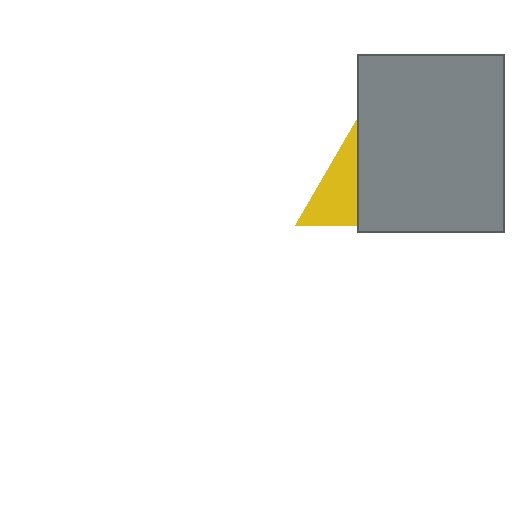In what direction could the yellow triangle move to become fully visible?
The yellow triangle could move left. That would shift it out from behind the gray rectangle entirely.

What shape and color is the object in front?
The object in front is a gray rectangle.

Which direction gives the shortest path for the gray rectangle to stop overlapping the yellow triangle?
Moving right gives the shortest separation.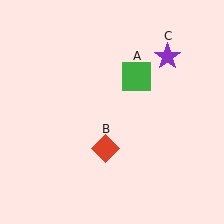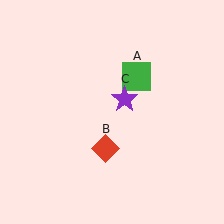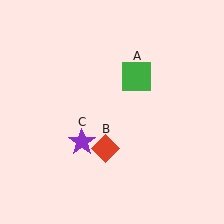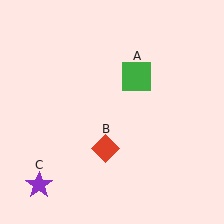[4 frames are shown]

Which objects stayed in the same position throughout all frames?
Green square (object A) and red diamond (object B) remained stationary.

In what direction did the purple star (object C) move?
The purple star (object C) moved down and to the left.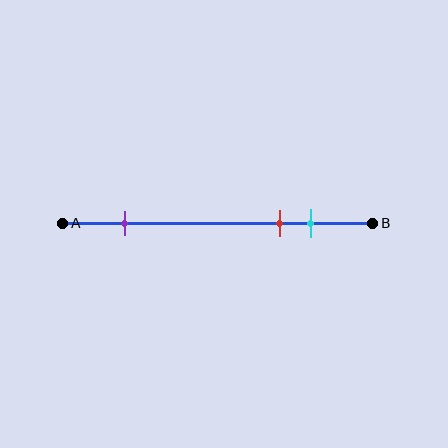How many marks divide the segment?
There are 3 marks dividing the segment.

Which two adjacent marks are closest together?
The red and cyan marks are the closest adjacent pair.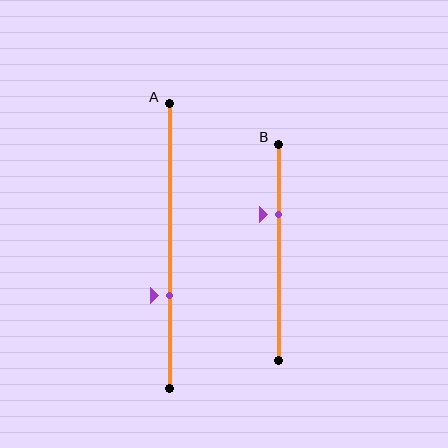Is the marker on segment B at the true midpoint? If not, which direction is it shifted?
No, the marker on segment B is shifted upward by about 18% of the segment length.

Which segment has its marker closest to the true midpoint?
Segment A has its marker closest to the true midpoint.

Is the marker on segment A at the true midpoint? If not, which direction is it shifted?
No, the marker on segment A is shifted downward by about 17% of the segment length.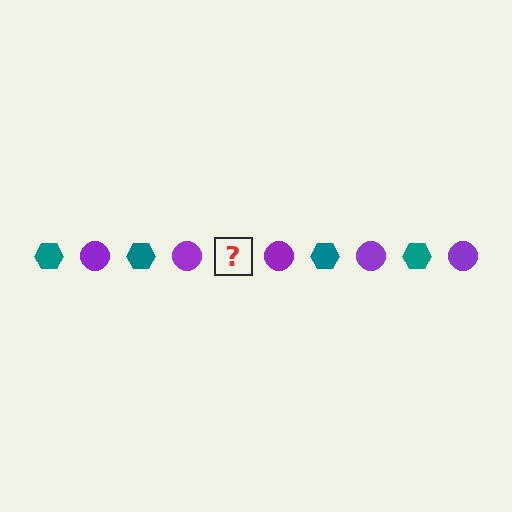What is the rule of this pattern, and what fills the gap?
The rule is that the pattern alternates between teal hexagon and purple circle. The gap should be filled with a teal hexagon.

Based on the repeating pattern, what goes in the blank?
The blank should be a teal hexagon.